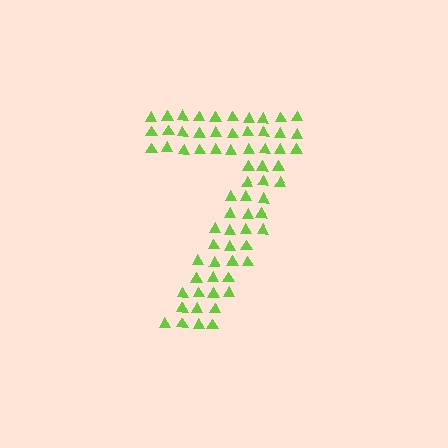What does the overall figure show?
The overall figure shows the digit 7.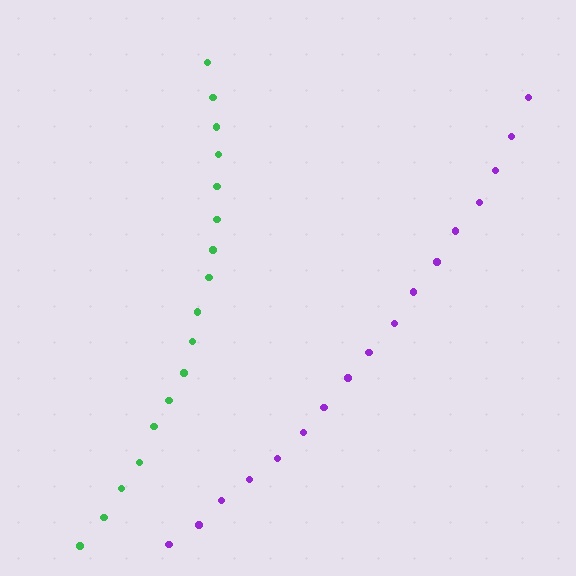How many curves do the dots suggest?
There are 2 distinct paths.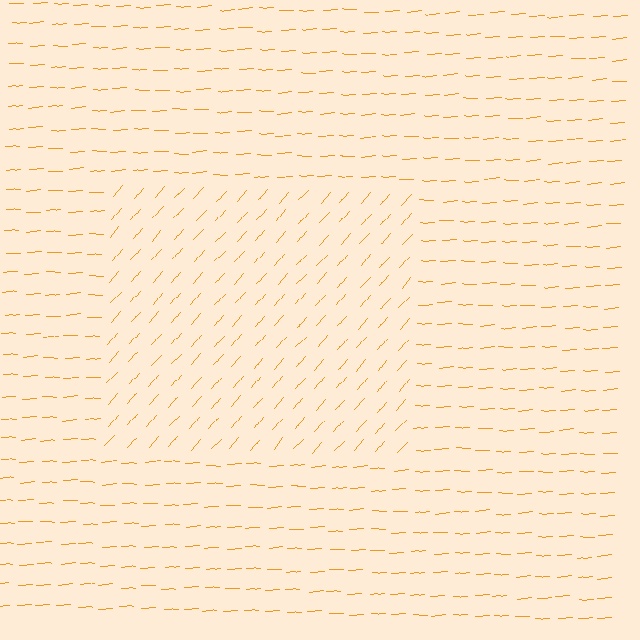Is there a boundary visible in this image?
Yes, there is a texture boundary formed by a change in line orientation.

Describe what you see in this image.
The image is filled with small orange line segments. A rectangle region in the image has lines oriented differently from the surrounding lines, creating a visible texture boundary.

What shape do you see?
I see a rectangle.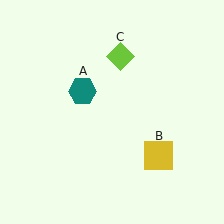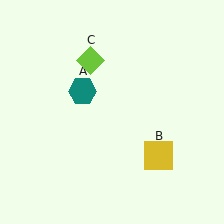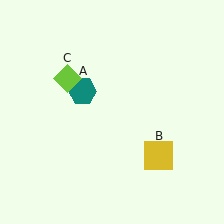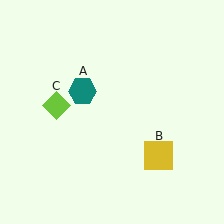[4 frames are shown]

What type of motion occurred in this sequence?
The lime diamond (object C) rotated counterclockwise around the center of the scene.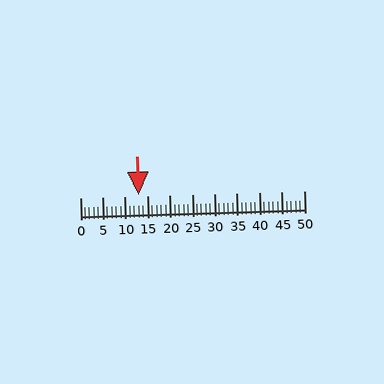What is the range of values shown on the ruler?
The ruler shows values from 0 to 50.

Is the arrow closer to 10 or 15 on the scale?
The arrow is closer to 15.